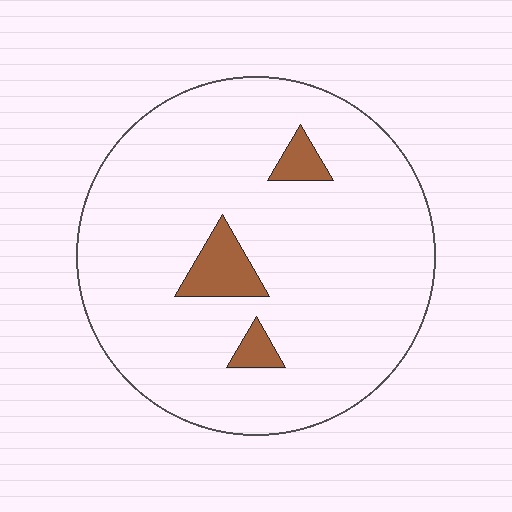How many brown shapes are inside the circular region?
3.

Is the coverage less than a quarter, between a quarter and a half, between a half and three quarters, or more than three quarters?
Less than a quarter.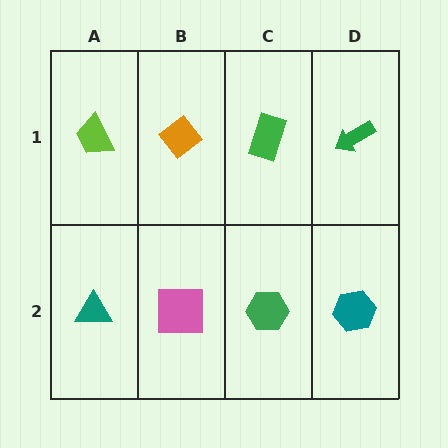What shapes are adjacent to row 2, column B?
An orange diamond (row 1, column B), a teal triangle (row 2, column A), a green hexagon (row 2, column C).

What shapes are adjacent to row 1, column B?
A pink square (row 2, column B), a lime trapezoid (row 1, column A), a green rectangle (row 1, column C).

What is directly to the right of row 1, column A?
An orange diamond.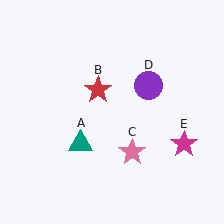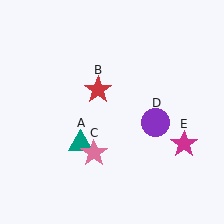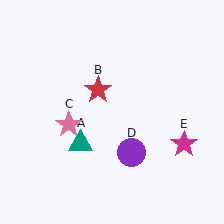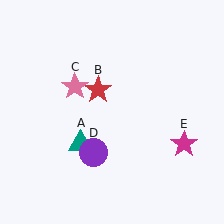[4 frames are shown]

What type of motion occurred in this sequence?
The pink star (object C), purple circle (object D) rotated clockwise around the center of the scene.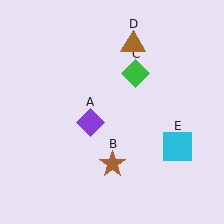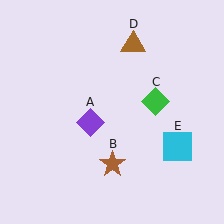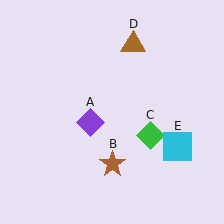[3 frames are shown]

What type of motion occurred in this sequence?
The green diamond (object C) rotated clockwise around the center of the scene.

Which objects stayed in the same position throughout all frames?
Purple diamond (object A) and brown star (object B) and brown triangle (object D) and cyan square (object E) remained stationary.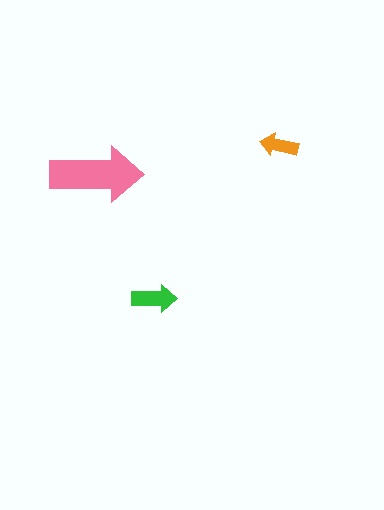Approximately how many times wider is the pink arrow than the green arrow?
About 2 times wider.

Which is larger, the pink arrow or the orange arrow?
The pink one.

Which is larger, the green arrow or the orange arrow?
The green one.